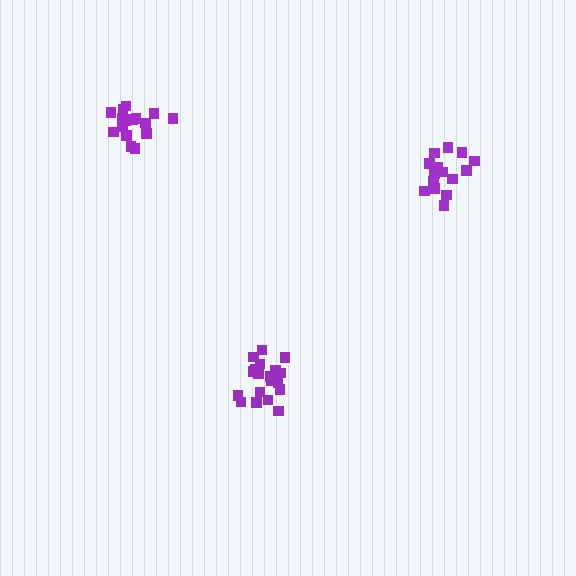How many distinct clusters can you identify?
There are 3 distinct clusters.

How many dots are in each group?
Group 1: 15 dots, Group 2: 16 dots, Group 3: 19 dots (50 total).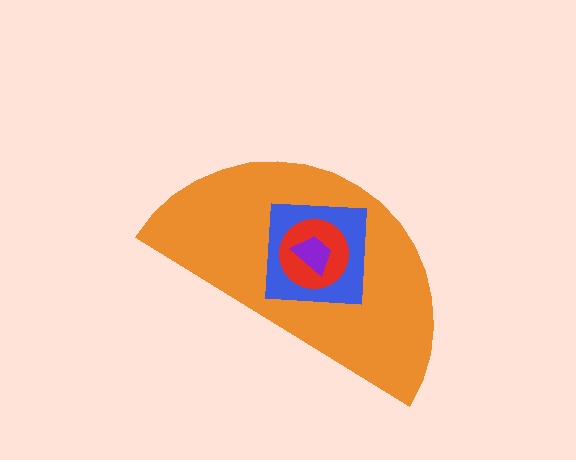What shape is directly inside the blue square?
The red circle.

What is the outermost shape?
The orange semicircle.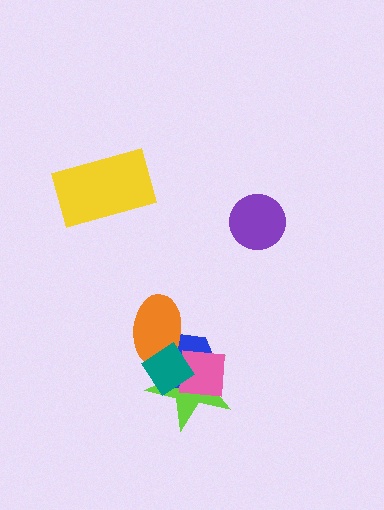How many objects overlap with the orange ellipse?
3 objects overlap with the orange ellipse.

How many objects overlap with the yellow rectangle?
0 objects overlap with the yellow rectangle.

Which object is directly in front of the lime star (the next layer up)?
The blue hexagon is directly in front of the lime star.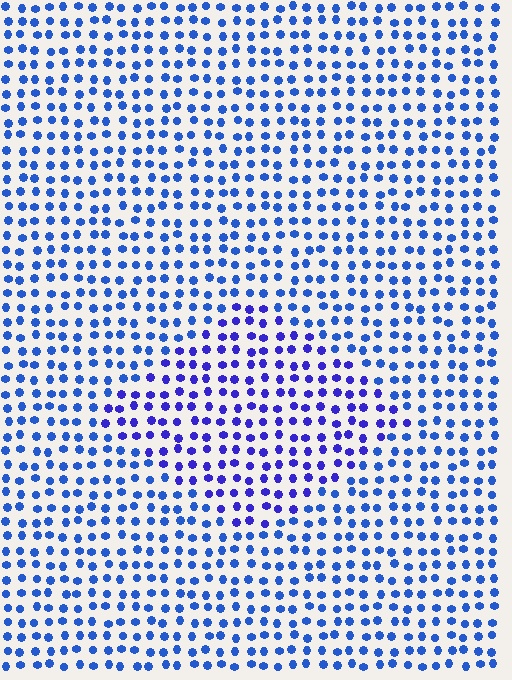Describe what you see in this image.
The image is filled with small blue elements in a uniform arrangement. A diamond-shaped region is visible where the elements are tinted to a slightly different hue, forming a subtle color boundary.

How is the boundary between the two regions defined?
The boundary is defined purely by a slight shift in hue (about 25 degrees). Spacing, size, and orientation are identical on both sides.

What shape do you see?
I see a diamond.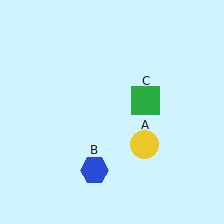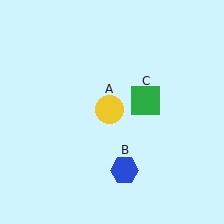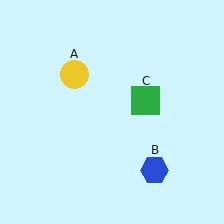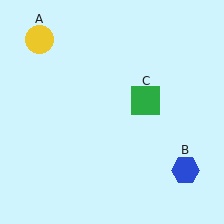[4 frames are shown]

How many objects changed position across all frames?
2 objects changed position: yellow circle (object A), blue hexagon (object B).